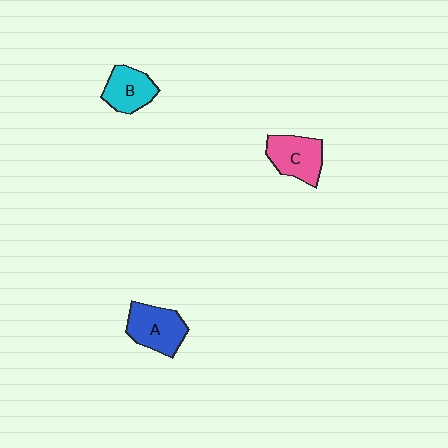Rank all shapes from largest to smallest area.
From largest to smallest: A (blue), C (pink), B (cyan).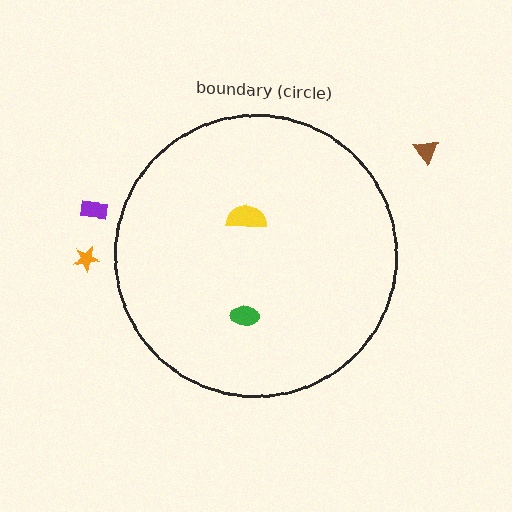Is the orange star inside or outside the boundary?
Outside.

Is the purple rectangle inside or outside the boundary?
Outside.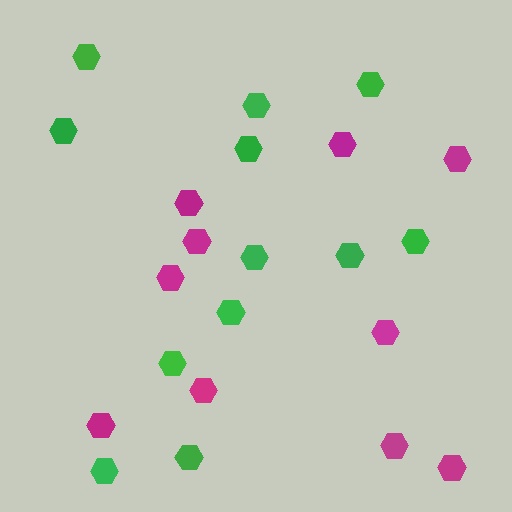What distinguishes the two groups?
There are 2 groups: one group of magenta hexagons (10) and one group of green hexagons (12).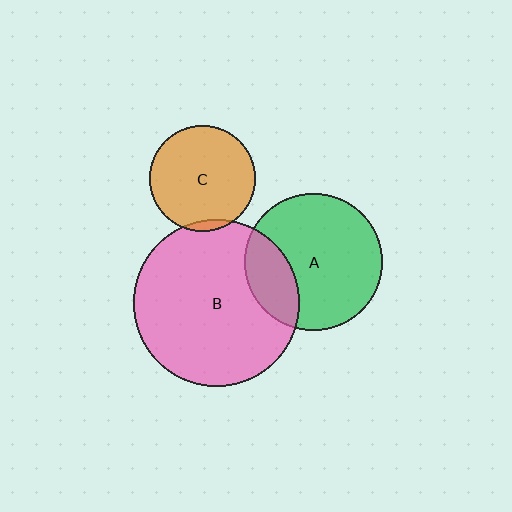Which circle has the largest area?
Circle B (pink).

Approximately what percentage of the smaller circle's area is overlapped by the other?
Approximately 25%.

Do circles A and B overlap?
Yes.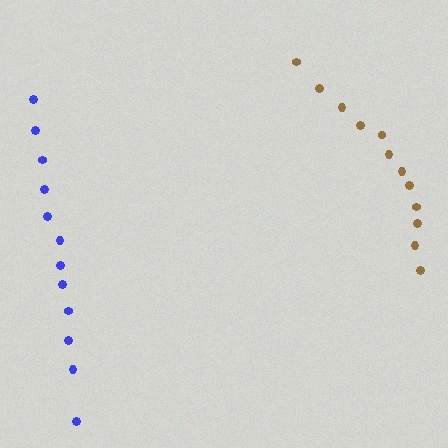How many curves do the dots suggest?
There are 2 distinct paths.